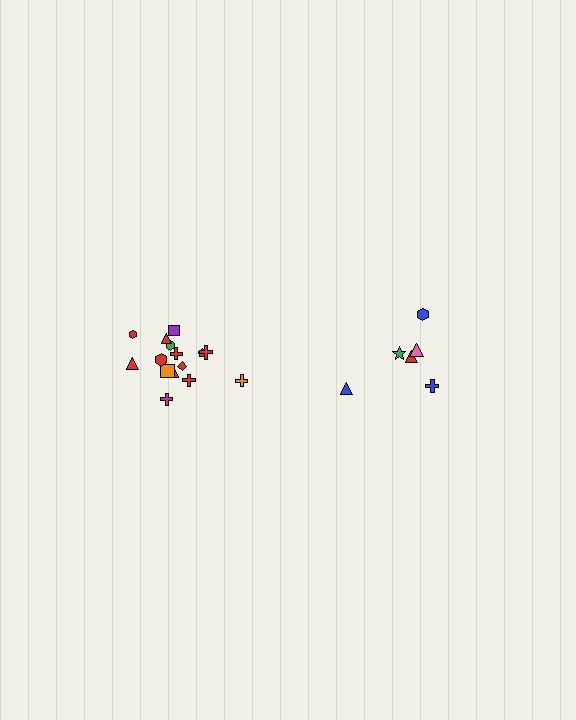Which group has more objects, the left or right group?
The left group.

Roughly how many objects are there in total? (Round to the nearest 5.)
Roughly 20 objects in total.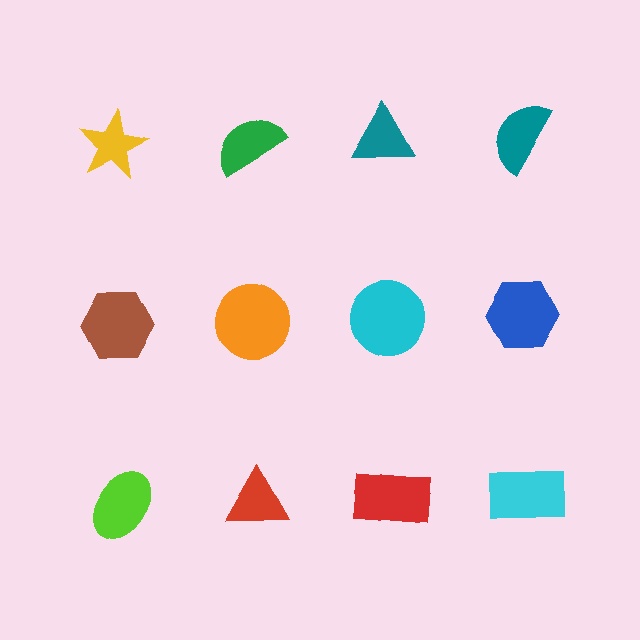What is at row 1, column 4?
A teal semicircle.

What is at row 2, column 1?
A brown hexagon.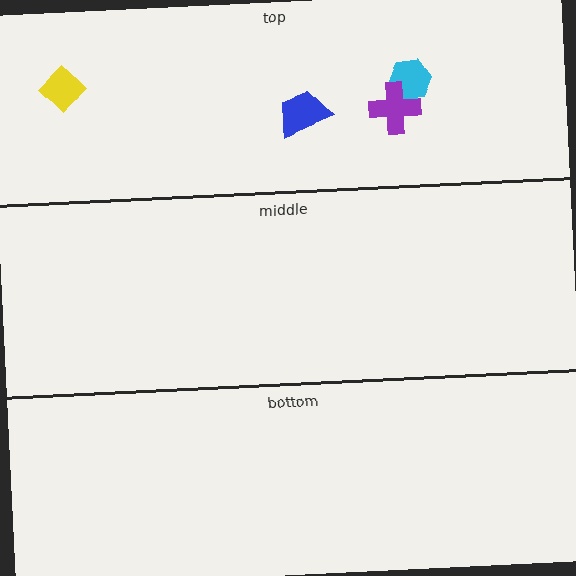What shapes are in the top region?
The blue trapezoid, the cyan hexagon, the purple cross, the yellow diamond.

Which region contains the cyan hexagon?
The top region.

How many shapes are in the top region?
4.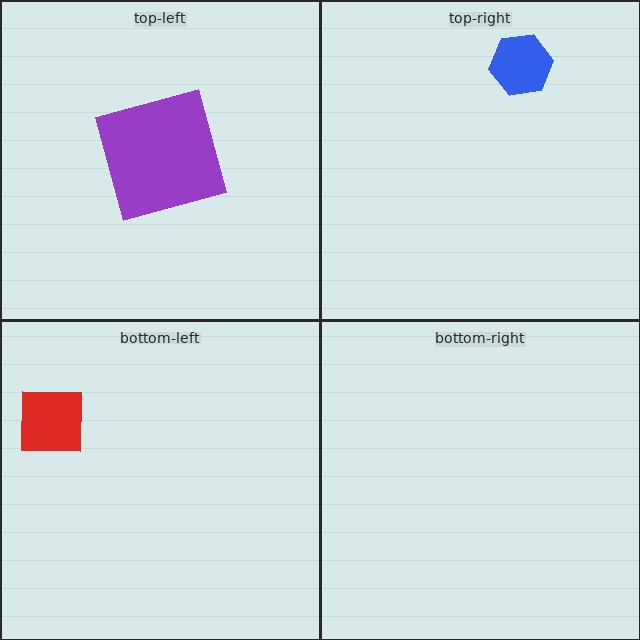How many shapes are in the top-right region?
1.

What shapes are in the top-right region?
The blue hexagon.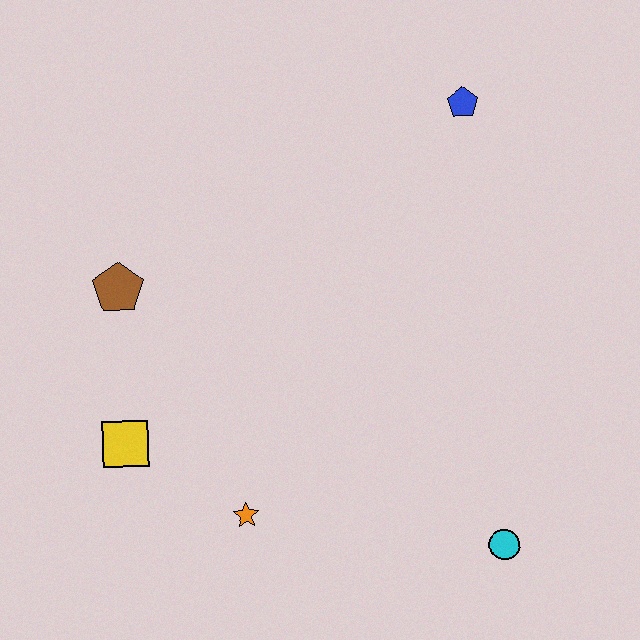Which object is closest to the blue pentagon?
The brown pentagon is closest to the blue pentagon.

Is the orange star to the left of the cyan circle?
Yes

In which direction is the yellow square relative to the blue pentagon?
The yellow square is to the left of the blue pentagon.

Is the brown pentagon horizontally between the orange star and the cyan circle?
No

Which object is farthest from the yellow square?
The blue pentagon is farthest from the yellow square.